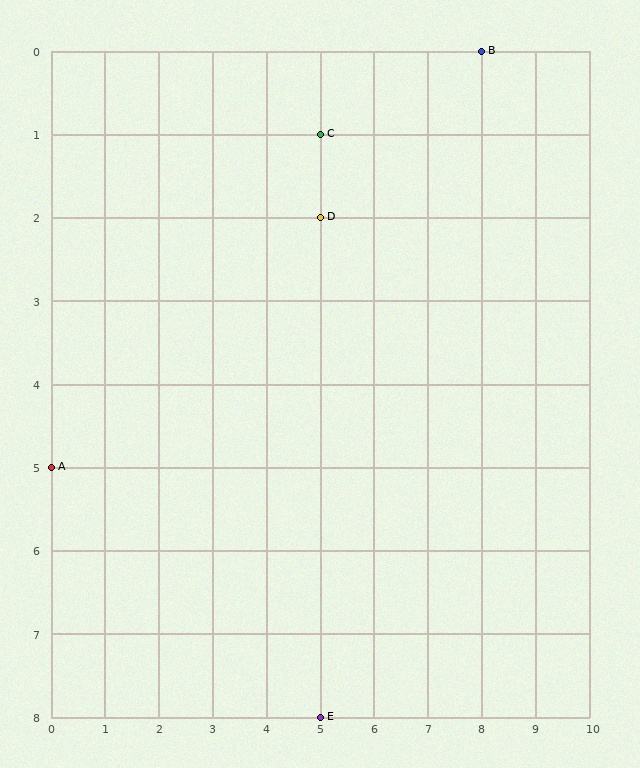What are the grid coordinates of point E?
Point E is at grid coordinates (5, 8).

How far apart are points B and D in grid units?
Points B and D are 3 columns and 2 rows apart (about 3.6 grid units diagonally).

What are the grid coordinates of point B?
Point B is at grid coordinates (8, 0).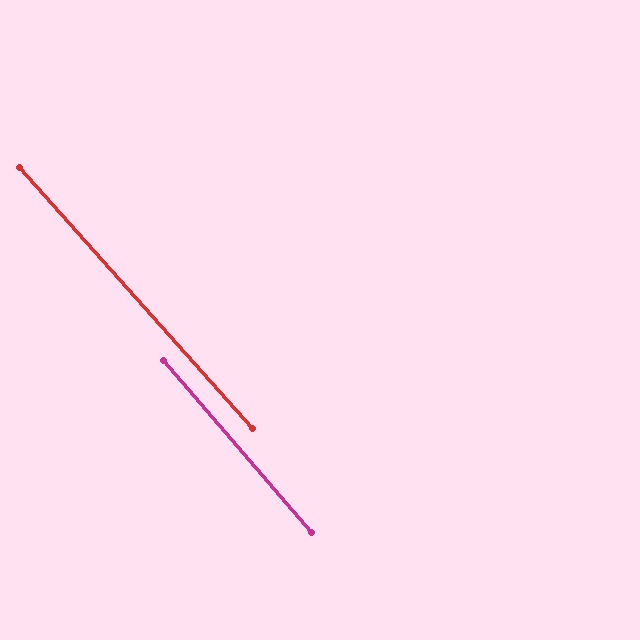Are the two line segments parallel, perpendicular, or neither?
Parallel — their directions differ by only 1.0°.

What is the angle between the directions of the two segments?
Approximately 1 degree.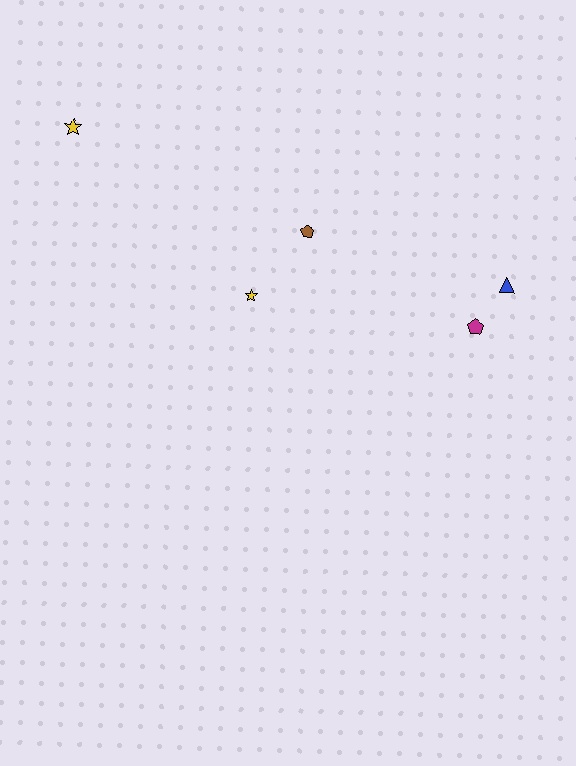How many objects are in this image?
There are 5 objects.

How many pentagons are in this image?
There are 2 pentagons.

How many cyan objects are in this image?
There are no cyan objects.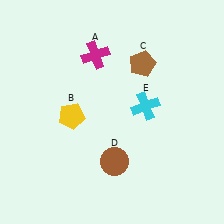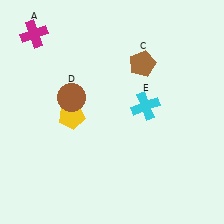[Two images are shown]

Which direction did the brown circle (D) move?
The brown circle (D) moved up.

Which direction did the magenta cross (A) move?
The magenta cross (A) moved left.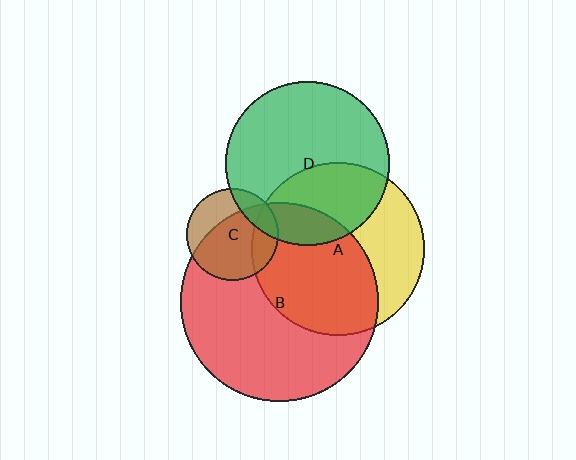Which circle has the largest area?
Circle B (red).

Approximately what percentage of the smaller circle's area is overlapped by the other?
Approximately 20%.